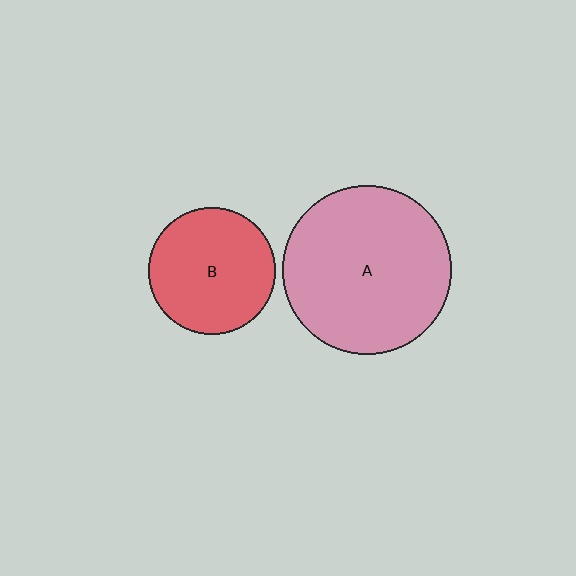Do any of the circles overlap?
No, none of the circles overlap.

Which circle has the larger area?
Circle A (pink).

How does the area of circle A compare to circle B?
Approximately 1.8 times.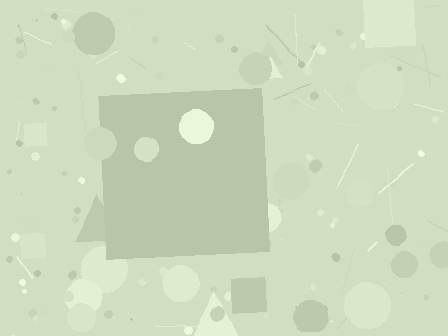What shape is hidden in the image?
A square is hidden in the image.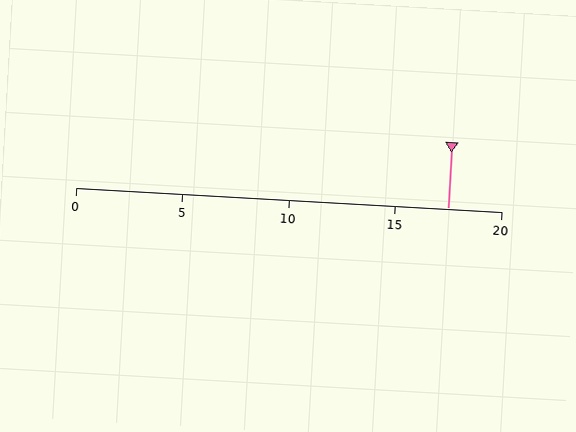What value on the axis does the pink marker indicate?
The marker indicates approximately 17.5.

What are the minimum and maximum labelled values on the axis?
The axis runs from 0 to 20.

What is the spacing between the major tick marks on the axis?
The major ticks are spaced 5 apart.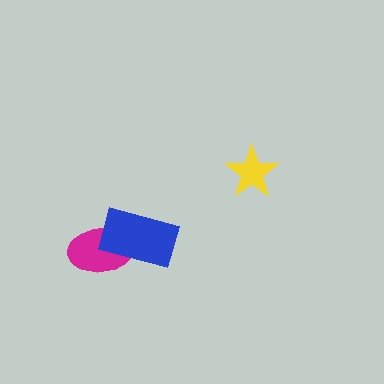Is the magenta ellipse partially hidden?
Yes, it is partially covered by another shape.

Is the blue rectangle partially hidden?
No, no other shape covers it.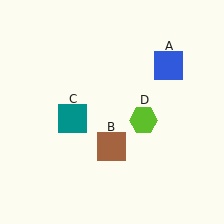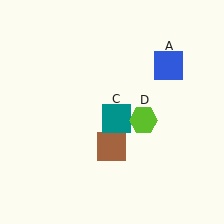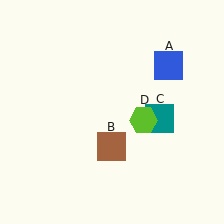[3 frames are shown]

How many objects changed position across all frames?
1 object changed position: teal square (object C).